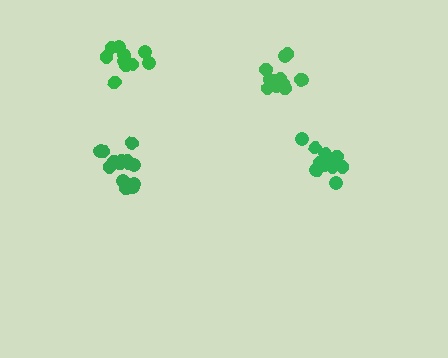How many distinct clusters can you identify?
There are 4 distinct clusters.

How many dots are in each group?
Group 1: 10 dots, Group 2: 11 dots, Group 3: 12 dots, Group 4: 14 dots (47 total).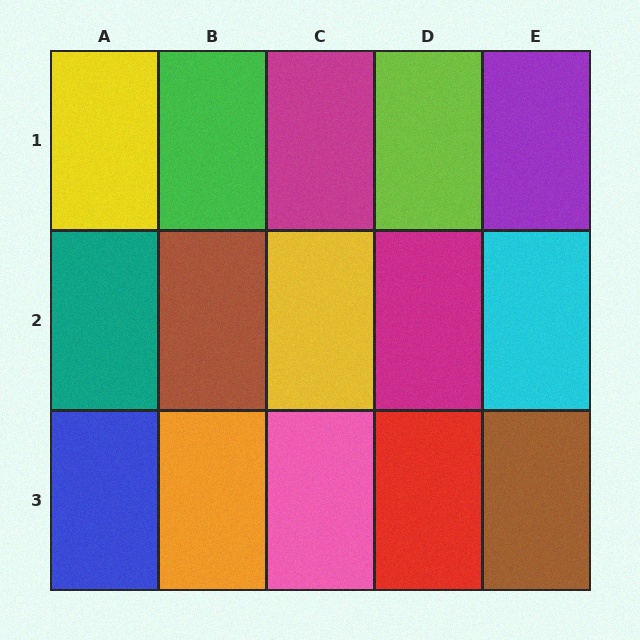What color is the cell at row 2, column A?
Teal.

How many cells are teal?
1 cell is teal.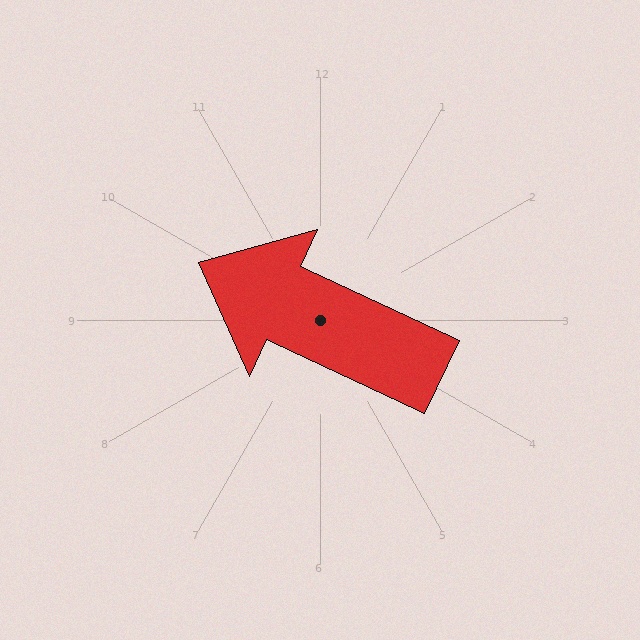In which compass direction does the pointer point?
Northwest.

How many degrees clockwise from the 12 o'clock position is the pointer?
Approximately 295 degrees.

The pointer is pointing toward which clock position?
Roughly 10 o'clock.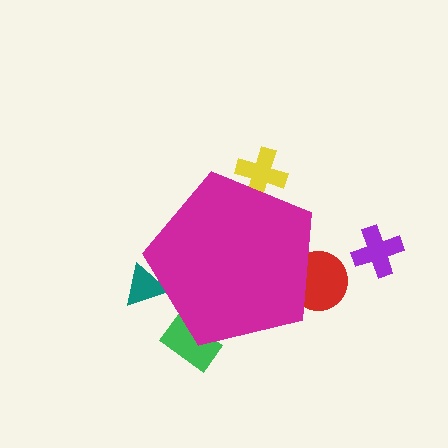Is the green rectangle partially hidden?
Yes, the green rectangle is partially hidden behind the magenta pentagon.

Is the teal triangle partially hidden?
Yes, the teal triangle is partially hidden behind the magenta pentagon.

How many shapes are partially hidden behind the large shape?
4 shapes are partially hidden.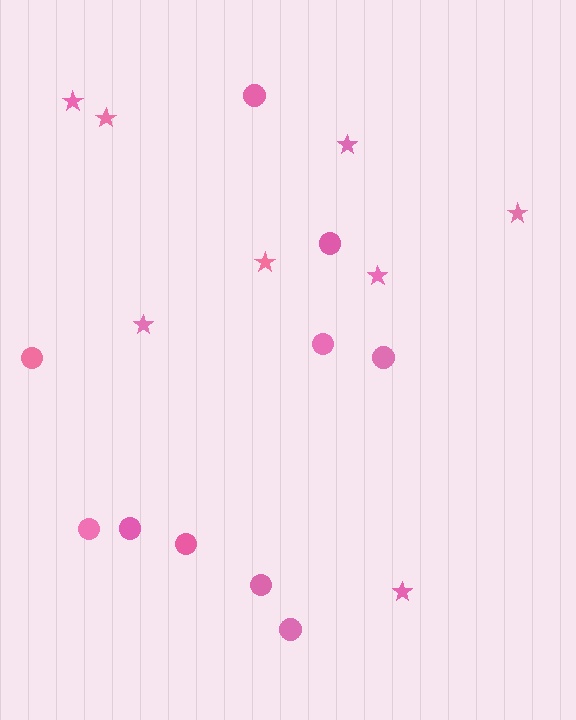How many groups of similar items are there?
There are 2 groups: one group of circles (10) and one group of stars (8).